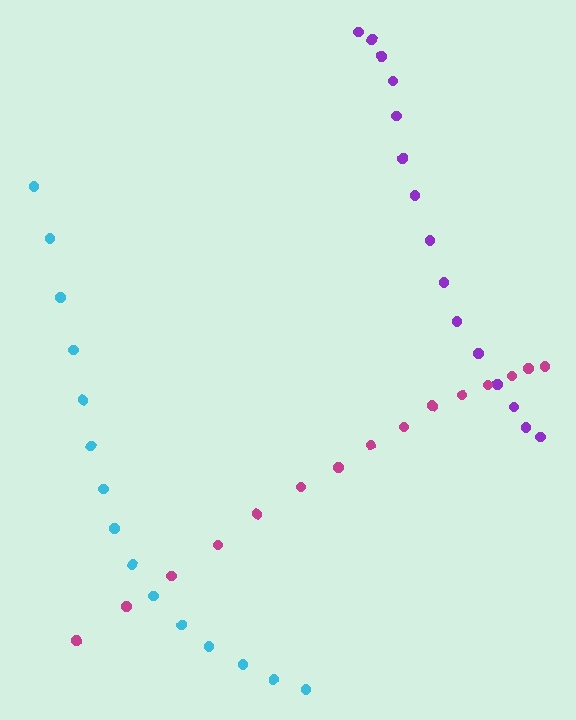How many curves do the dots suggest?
There are 3 distinct paths.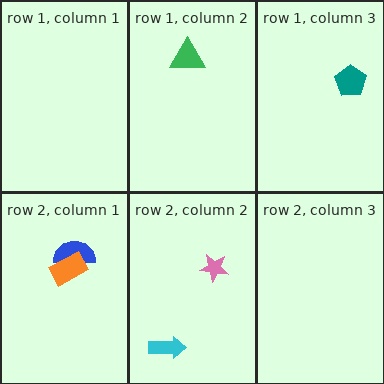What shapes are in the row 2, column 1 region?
The blue semicircle, the orange rectangle.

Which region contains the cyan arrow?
The row 2, column 2 region.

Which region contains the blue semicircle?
The row 2, column 1 region.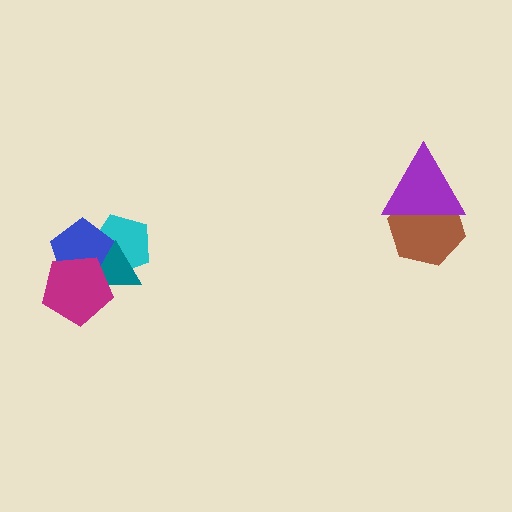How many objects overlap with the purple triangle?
1 object overlaps with the purple triangle.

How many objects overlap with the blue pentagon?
3 objects overlap with the blue pentagon.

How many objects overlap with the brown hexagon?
1 object overlaps with the brown hexagon.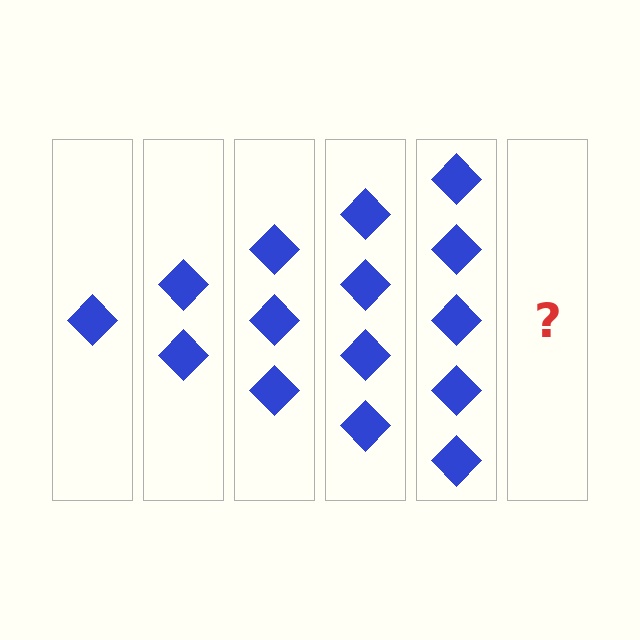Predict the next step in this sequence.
The next step is 6 diamonds.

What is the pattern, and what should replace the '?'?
The pattern is that each step adds one more diamond. The '?' should be 6 diamonds.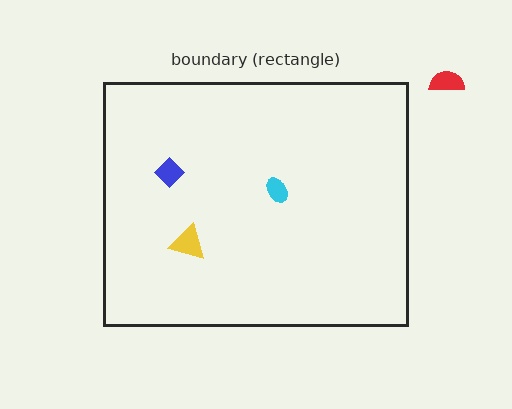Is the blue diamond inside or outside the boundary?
Inside.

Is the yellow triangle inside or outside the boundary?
Inside.